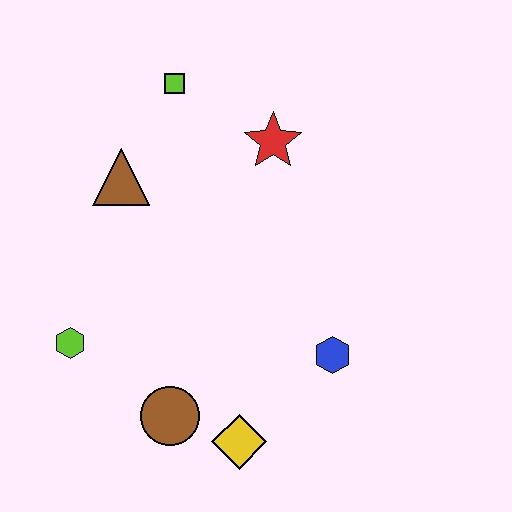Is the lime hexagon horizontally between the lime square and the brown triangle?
No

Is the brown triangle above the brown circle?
Yes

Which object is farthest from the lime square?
The yellow diamond is farthest from the lime square.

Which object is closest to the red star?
The lime square is closest to the red star.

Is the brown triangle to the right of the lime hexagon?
Yes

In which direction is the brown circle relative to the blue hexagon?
The brown circle is to the left of the blue hexagon.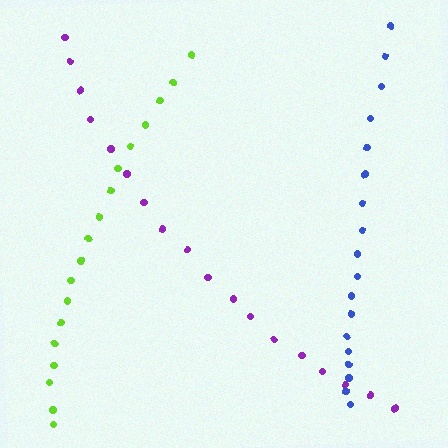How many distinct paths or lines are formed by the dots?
There are 3 distinct paths.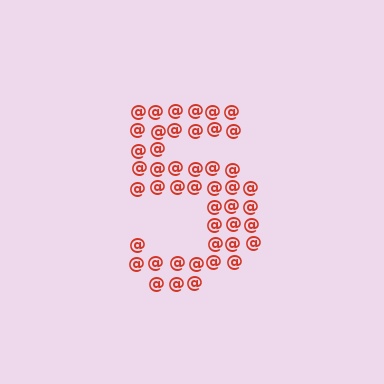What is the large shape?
The large shape is the digit 5.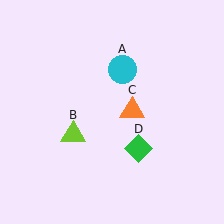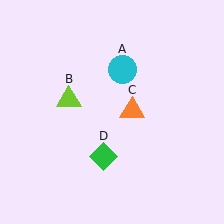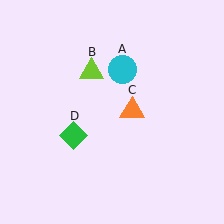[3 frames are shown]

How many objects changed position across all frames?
2 objects changed position: lime triangle (object B), green diamond (object D).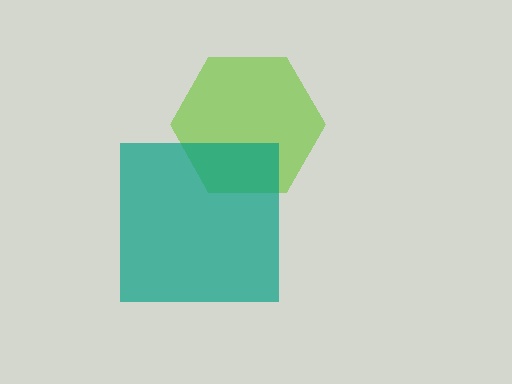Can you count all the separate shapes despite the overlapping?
Yes, there are 2 separate shapes.